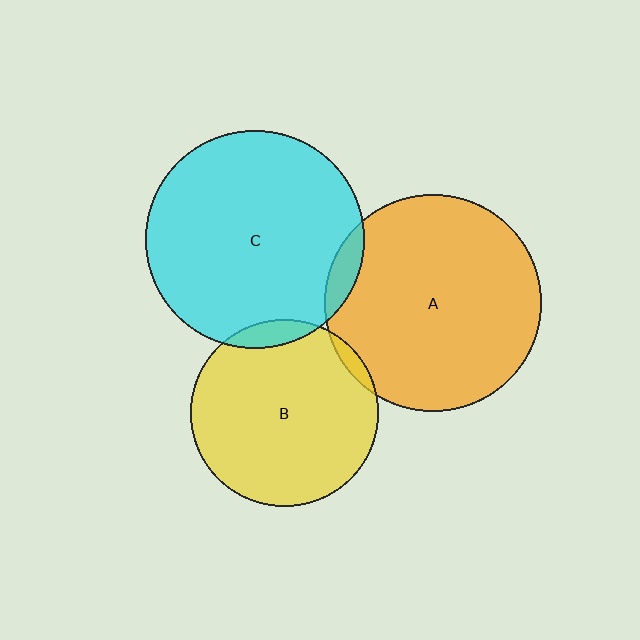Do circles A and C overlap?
Yes.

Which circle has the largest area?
Circle C (cyan).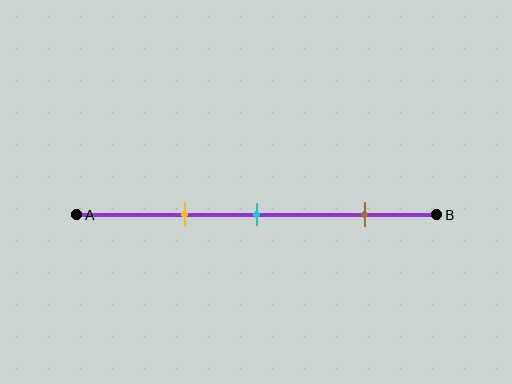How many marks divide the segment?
There are 3 marks dividing the segment.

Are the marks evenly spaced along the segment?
No, the marks are not evenly spaced.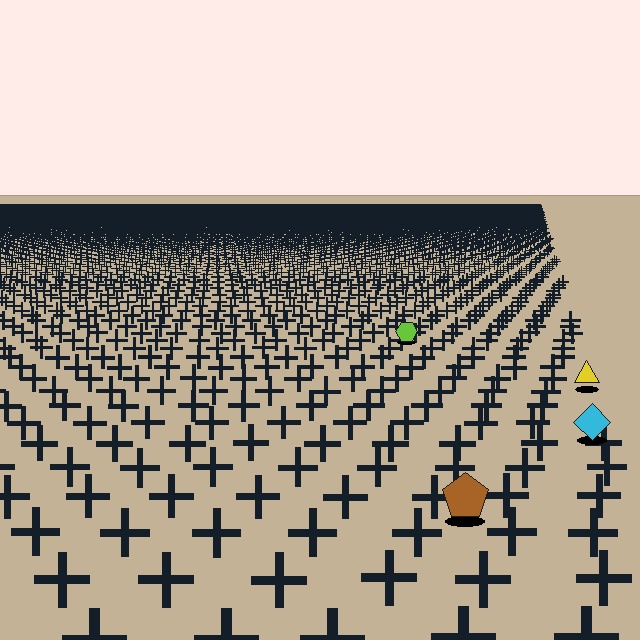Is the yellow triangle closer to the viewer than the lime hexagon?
Yes. The yellow triangle is closer — you can tell from the texture gradient: the ground texture is coarser near it.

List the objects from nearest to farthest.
From nearest to farthest: the brown pentagon, the cyan diamond, the yellow triangle, the lime hexagon.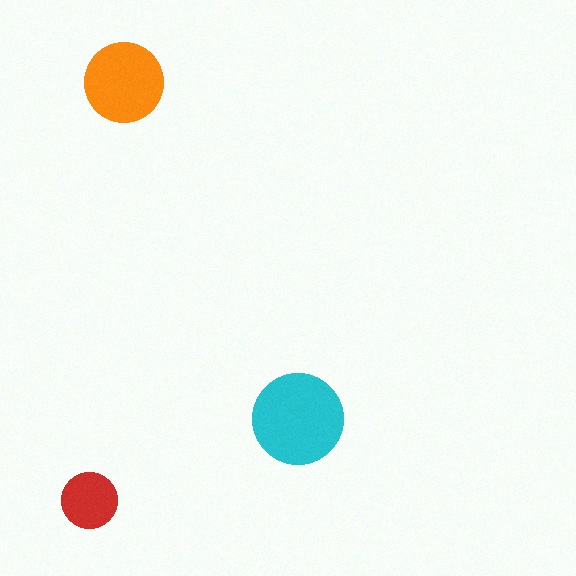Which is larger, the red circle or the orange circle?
The orange one.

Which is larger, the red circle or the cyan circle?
The cyan one.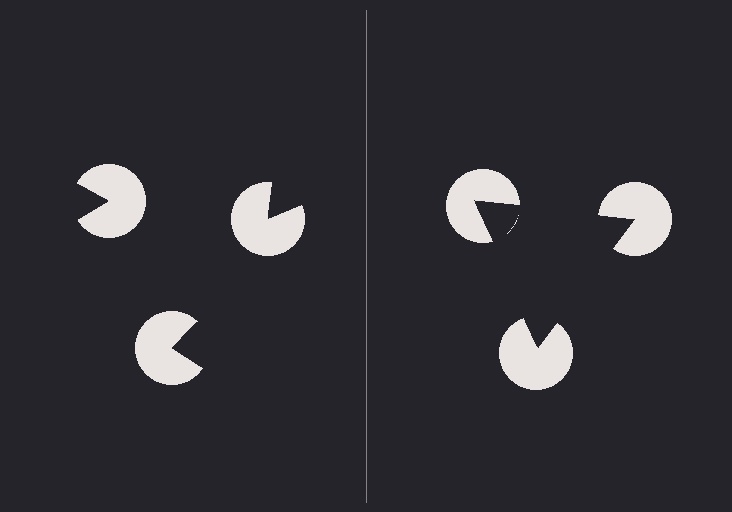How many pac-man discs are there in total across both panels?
6 — 3 on each side.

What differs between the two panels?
The pac-man discs are positioned identically on both sides; only the wedge orientations differ. On the right they align to a triangle; on the left they are misaligned.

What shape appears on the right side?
An illusory triangle.